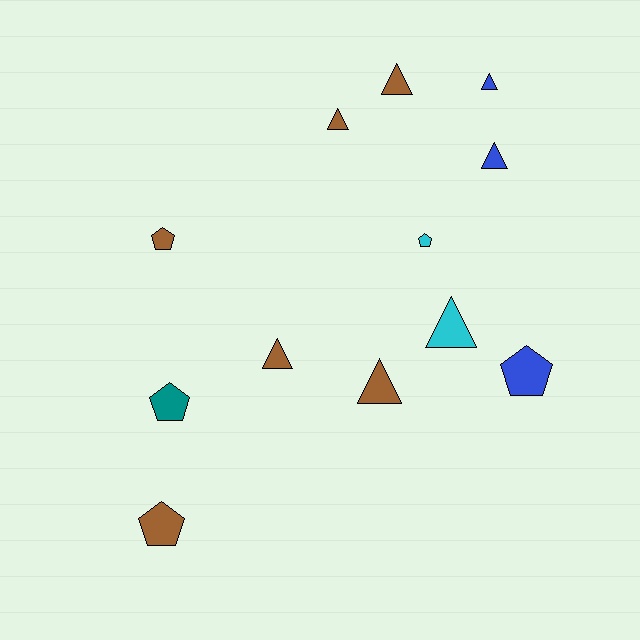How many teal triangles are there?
There are no teal triangles.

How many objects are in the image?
There are 12 objects.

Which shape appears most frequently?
Triangle, with 7 objects.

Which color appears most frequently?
Brown, with 6 objects.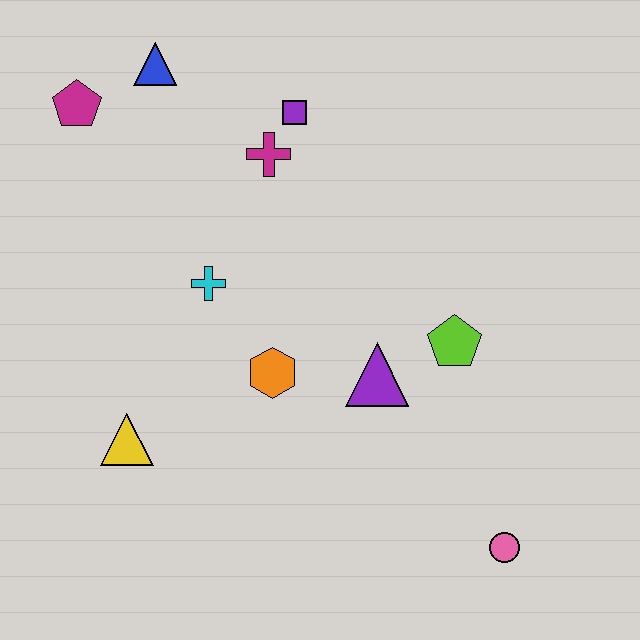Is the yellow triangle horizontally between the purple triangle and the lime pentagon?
No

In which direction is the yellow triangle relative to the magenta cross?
The yellow triangle is below the magenta cross.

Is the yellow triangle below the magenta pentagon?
Yes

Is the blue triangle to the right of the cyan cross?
No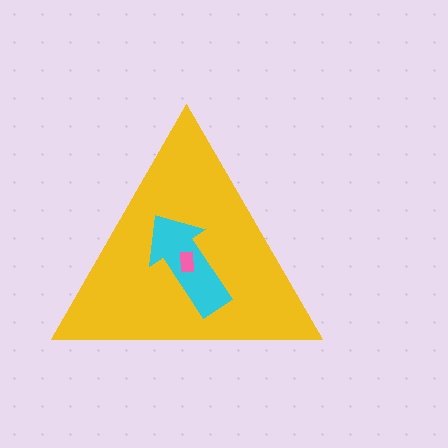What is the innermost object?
The pink rectangle.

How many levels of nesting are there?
3.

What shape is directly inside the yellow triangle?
The cyan arrow.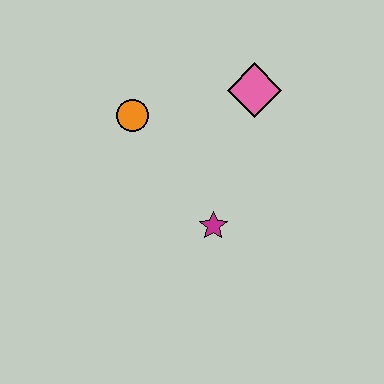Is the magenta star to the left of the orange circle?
No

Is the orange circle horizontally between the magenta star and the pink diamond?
No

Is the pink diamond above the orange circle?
Yes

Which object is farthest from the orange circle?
The magenta star is farthest from the orange circle.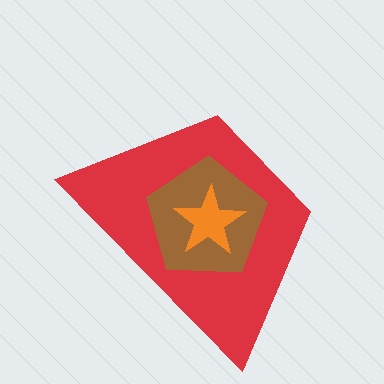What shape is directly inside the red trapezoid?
The brown pentagon.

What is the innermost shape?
The orange star.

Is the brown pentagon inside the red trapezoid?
Yes.